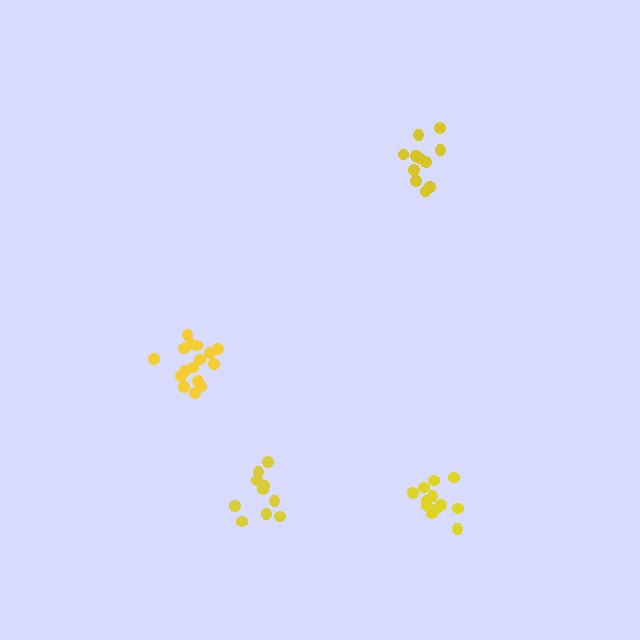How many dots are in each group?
Group 1: 10 dots, Group 2: 16 dots, Group 3: 13 dots, Group 4: 12 dots (51 total).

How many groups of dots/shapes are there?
There are 4 groups.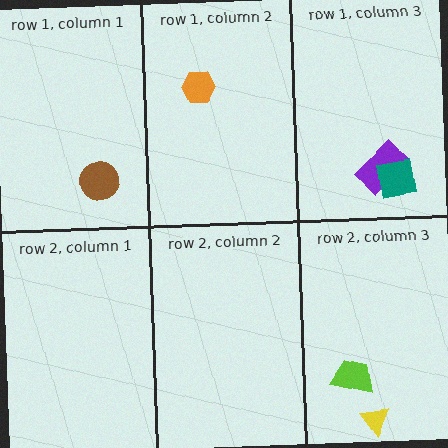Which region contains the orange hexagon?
The row 1, column 2 region.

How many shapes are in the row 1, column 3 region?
2.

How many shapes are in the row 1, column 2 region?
1.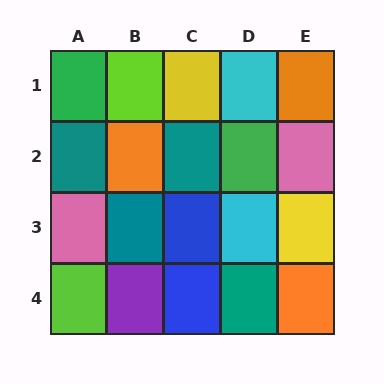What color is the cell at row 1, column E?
Orange.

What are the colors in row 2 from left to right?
Teal, orange, teal, green, pink.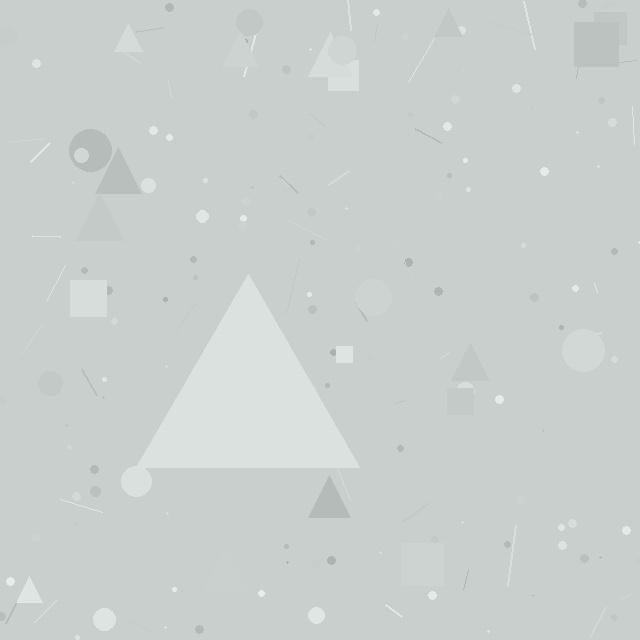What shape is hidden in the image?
A triangle is hidden in the image.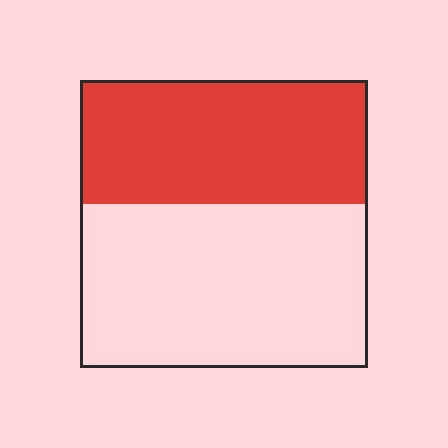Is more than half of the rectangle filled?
No.